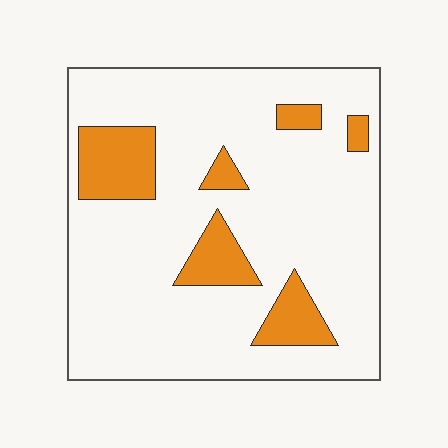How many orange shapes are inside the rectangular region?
6.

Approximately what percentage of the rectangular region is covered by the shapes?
Approximately 15%.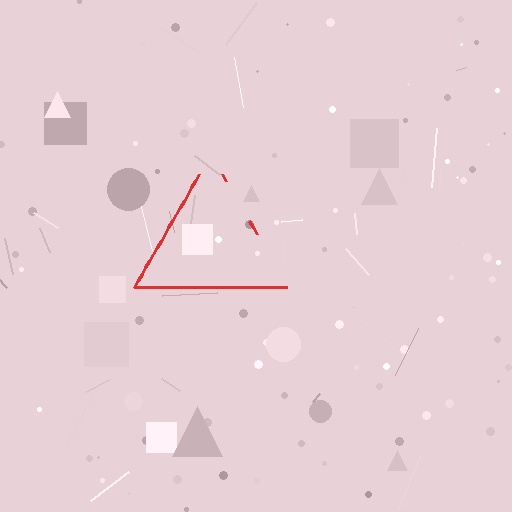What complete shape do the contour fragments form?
The contour fragments form a triangle.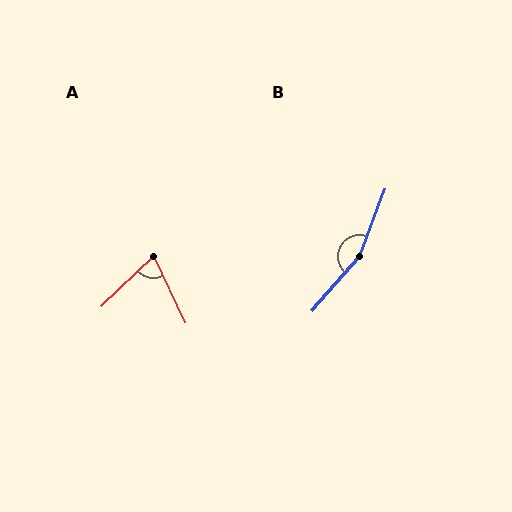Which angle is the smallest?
A, at approximately 71 degrees.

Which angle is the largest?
B, at approximately 160 degrees.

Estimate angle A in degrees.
Approximately 71 degrees.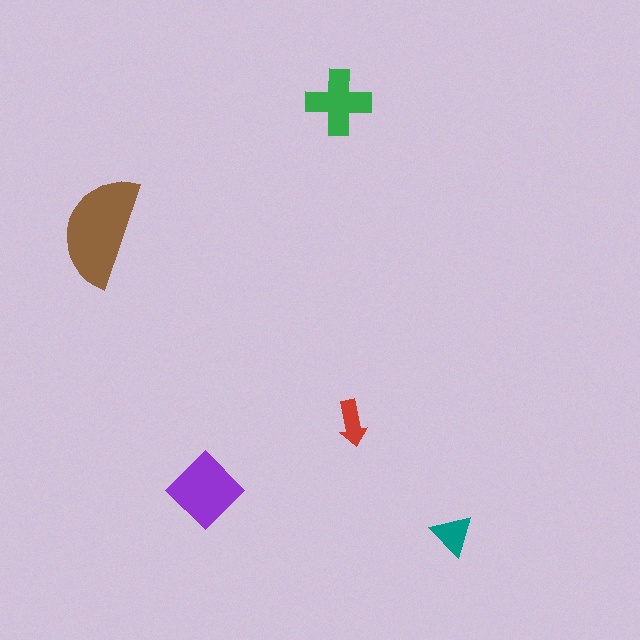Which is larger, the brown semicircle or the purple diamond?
The brown semicircle.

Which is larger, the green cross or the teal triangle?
The green cross.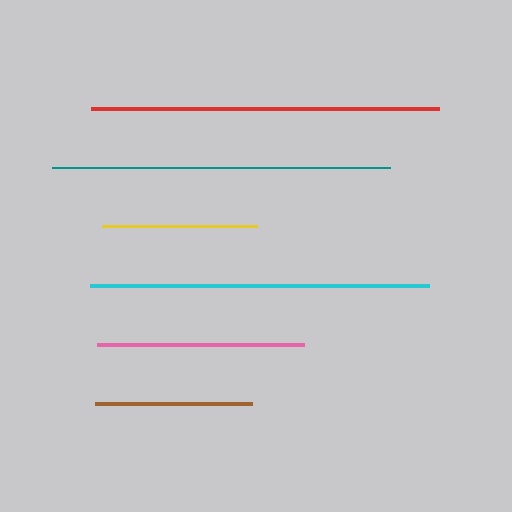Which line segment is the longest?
The red line is the longest at approximately 348 pixels.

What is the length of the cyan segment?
The cyan segment is approximately 339 pixels long.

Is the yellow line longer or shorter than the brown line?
The brown line is longer than the yellow line.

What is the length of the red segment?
The red segment is approximately 348 pixels long.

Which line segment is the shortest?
The yellow line is the shortest at approximately 155 pixels.